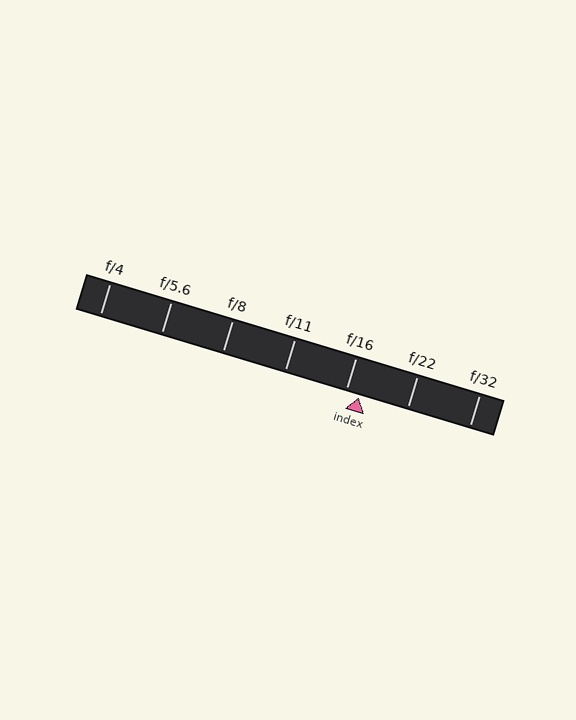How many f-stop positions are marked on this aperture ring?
There are 7 f-stop positions marked.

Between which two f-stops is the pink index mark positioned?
The index mark is between f/16 and f/22.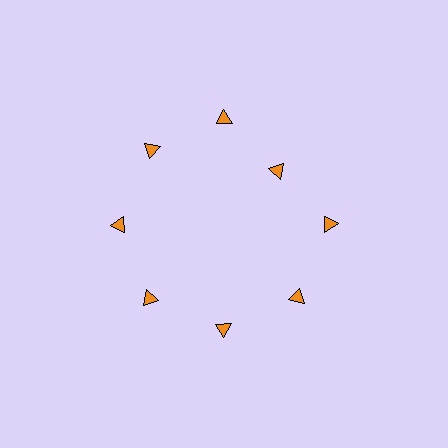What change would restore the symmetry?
The symmetry would be restored by moving it outward, back onto the ring so that all 8 triangles sit at equal angles and equal distance from the center.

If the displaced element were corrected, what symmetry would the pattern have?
It would have 8-fold rotational symmetry — the pattern would map onto itself every 45 degrees.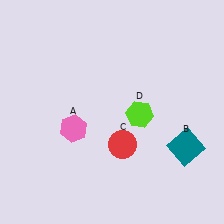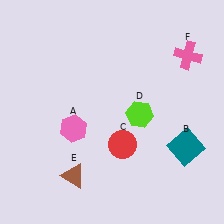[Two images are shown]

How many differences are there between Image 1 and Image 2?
There are 2 differences between the two images.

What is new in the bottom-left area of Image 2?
A brown triangle (E) was added in the bottom-left area of Image 2.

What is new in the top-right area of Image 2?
A pink cross (F) was added in the top-right area of Image 2.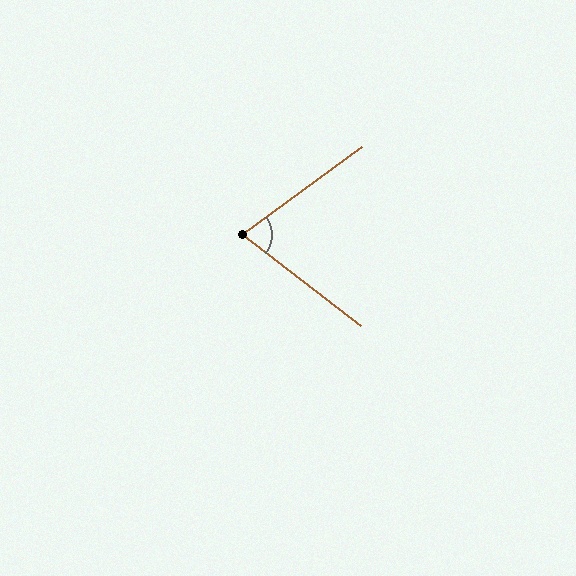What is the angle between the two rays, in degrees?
Approximately 74 degrees.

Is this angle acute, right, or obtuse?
It is acute.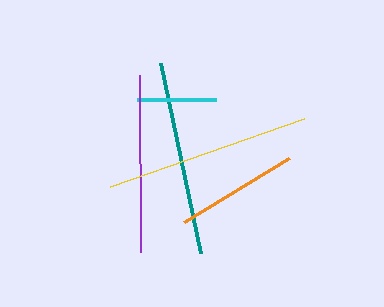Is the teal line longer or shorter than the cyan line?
The teal line is longer than the cyan line.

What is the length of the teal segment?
The teal segment is approximately 194 pixels long.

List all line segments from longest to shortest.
From longest to shortest: yellow, teal, purple, orange, cyan.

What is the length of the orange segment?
The orange segment is approximately 123 pixels long.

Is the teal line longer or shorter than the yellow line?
The yellow line is longer than the teal line.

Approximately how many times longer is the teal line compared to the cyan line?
The teal line is approximately 2.4 times the length of the cyan line.